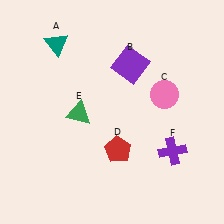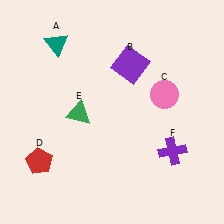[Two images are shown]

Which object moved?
The red pentagon (D) moved left.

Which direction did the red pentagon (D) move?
The red pentagon (D) moved left.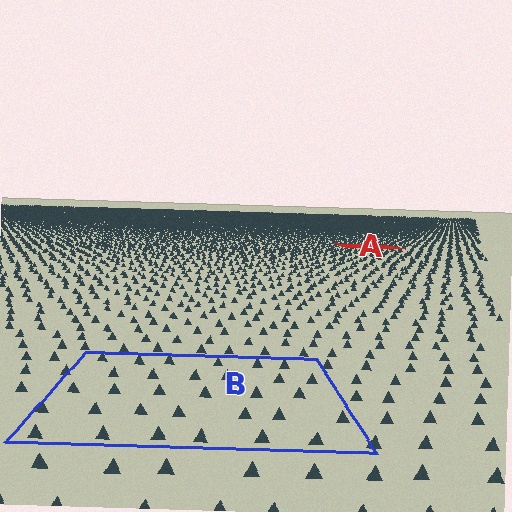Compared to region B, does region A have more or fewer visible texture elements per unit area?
Region A has more texture elements per unit area — they are packed more densely because it is farther away.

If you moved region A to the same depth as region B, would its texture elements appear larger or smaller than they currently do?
They would appear larger. At a closer depth, the same texture elements are projected at a bigger on-screen size.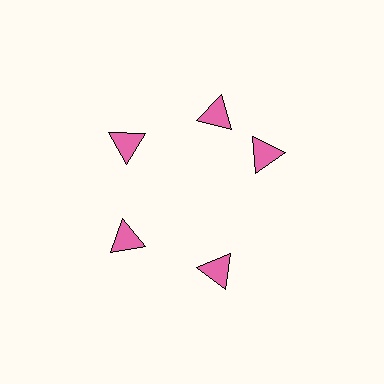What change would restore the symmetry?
The symmetry would be restored by rotating it back into even spacing with its neighbors so that all 5 triangles sit at equal angles and equal distance from the center.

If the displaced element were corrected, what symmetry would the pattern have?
It would have 5-fold rotational symmetry — the pattern would map onto itself every 72 degrees.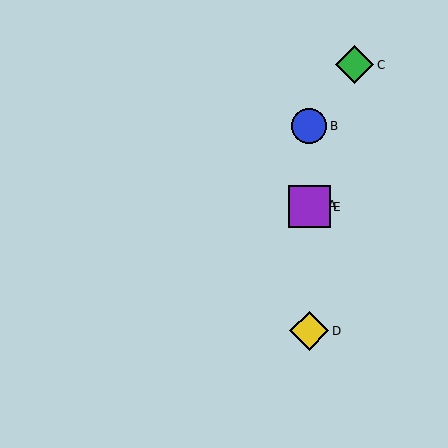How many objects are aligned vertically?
4 objects (A, B, D, E) are aligned vertically.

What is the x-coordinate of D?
Object D is at x≈309.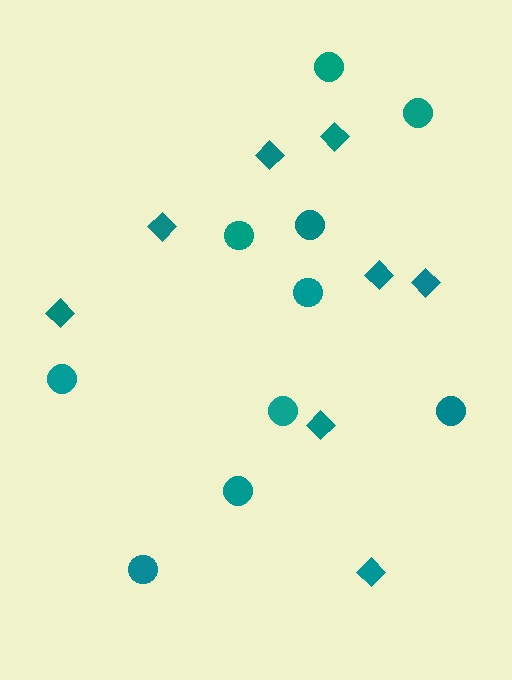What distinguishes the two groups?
There are 2 groups: one group of diamonds (8) and one group of circles (10).